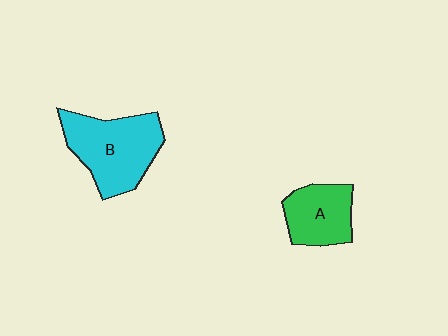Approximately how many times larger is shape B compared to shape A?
Approximately 1.5 times.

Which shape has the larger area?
Shape B (cyan).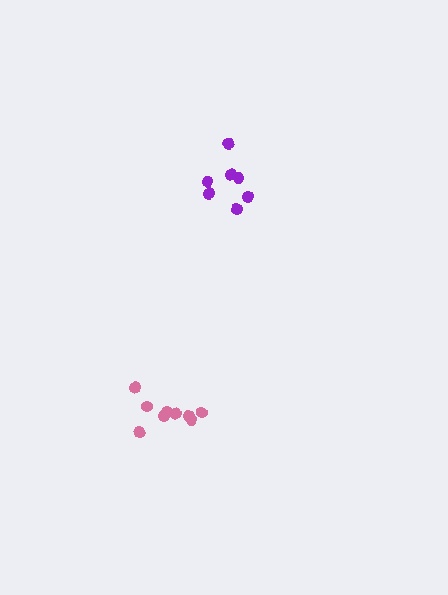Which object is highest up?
The purple cluster is topmost.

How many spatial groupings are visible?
There are 2 spatial groupings.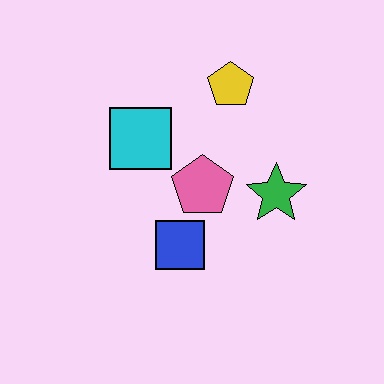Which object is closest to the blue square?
The pink pentagon is closest to the blue square.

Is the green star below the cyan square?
Yes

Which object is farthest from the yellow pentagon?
The blue square is farthest from the yellow pentagon.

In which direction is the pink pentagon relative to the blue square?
The pink pentagon is above the blue square.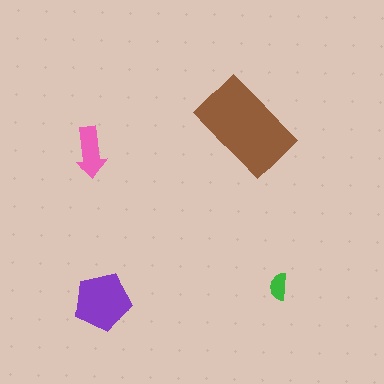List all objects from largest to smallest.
The brown rectangle, the purple pentagon, the pink arrow, the green semicircle.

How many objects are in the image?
There are 4 objects in the image.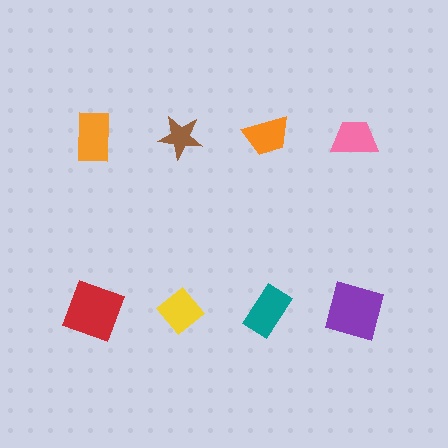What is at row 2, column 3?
A teal rectangle.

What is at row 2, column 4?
A purple square.